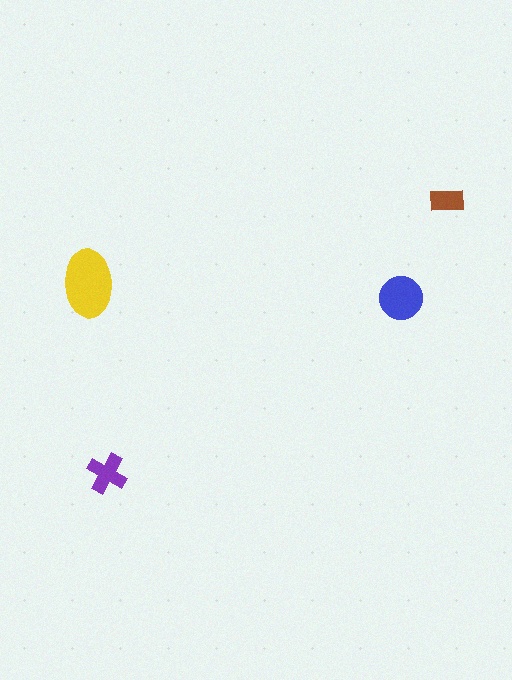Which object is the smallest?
The brown rectangle.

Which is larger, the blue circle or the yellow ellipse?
The yellow ellipse.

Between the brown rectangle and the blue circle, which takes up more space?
The blue circle.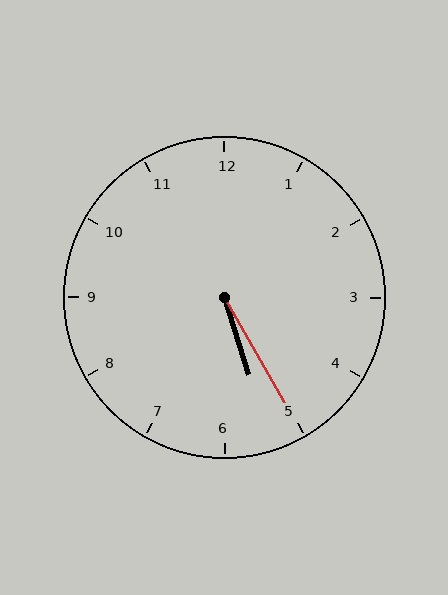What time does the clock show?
5:25.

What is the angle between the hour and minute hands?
Approximately 12 degrees.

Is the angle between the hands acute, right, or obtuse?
It is acute.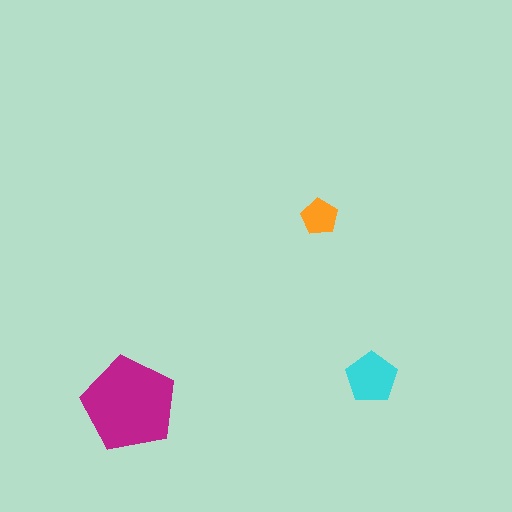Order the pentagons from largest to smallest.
the magenta one, the cyan one, the orange one.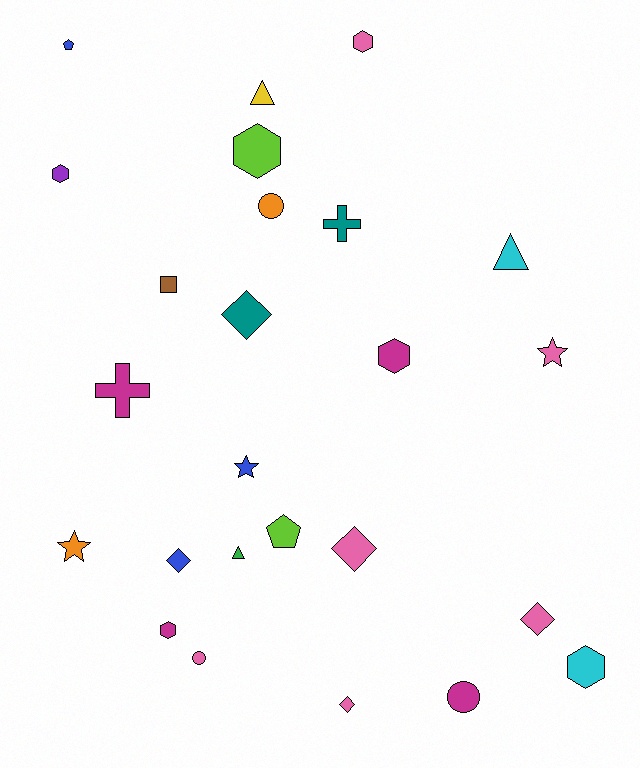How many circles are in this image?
There are 3 circles.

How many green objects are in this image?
There is 1 green object.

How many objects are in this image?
There are 25 objects.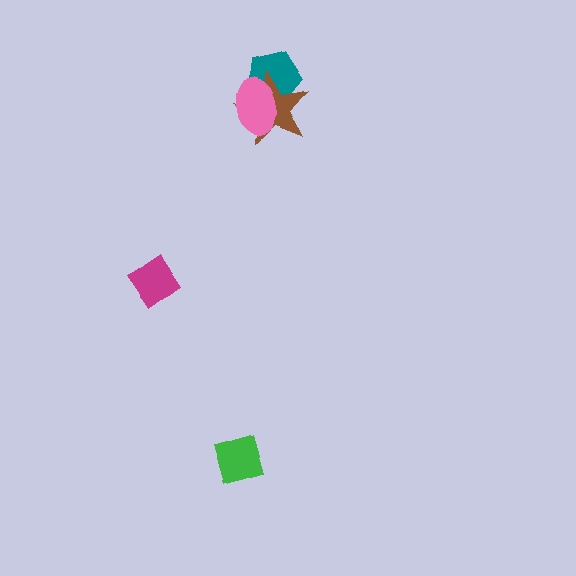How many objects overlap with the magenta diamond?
0 objects overlap with the magenta diamond.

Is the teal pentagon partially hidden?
Yes, it is partially covered by another shape.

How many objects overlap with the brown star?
2 objects overlap with the brown star.